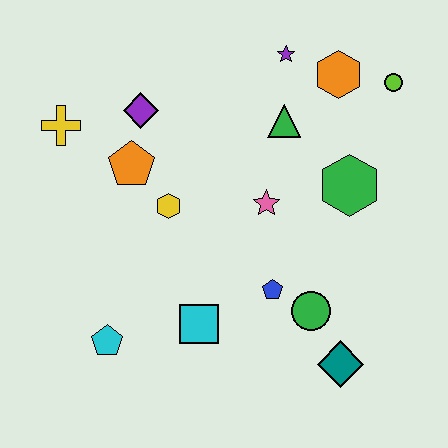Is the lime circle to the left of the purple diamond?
No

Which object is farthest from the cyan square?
The lime circle is farthest from the cyan square.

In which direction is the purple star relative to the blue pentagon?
The purple star is above the blue pentagon.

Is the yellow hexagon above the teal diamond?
Yes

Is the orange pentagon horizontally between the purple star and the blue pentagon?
No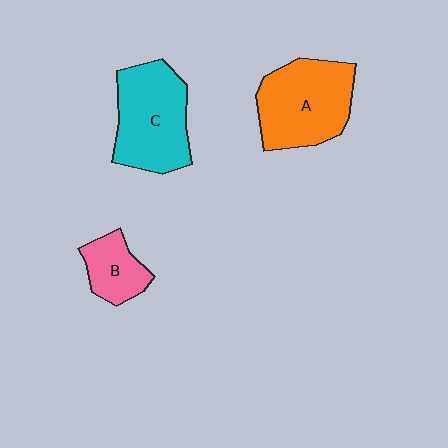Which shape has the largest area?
Shape A (orange).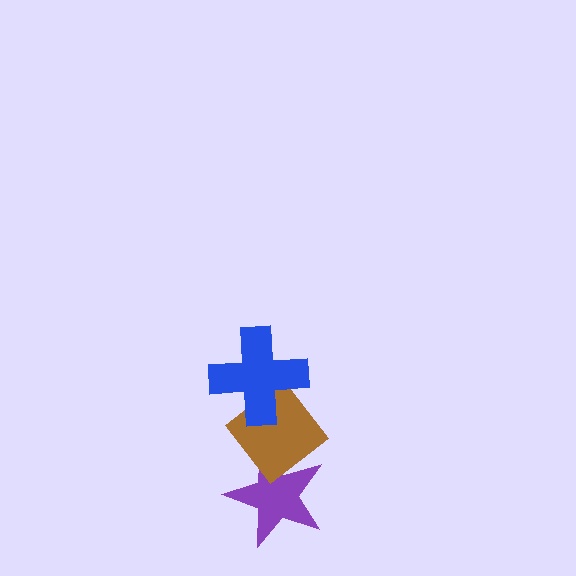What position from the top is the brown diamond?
The brown diamond is 2nd from the top.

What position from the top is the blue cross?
The blue cross is 1st from the top.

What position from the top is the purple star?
The purple star is 3rd from the top.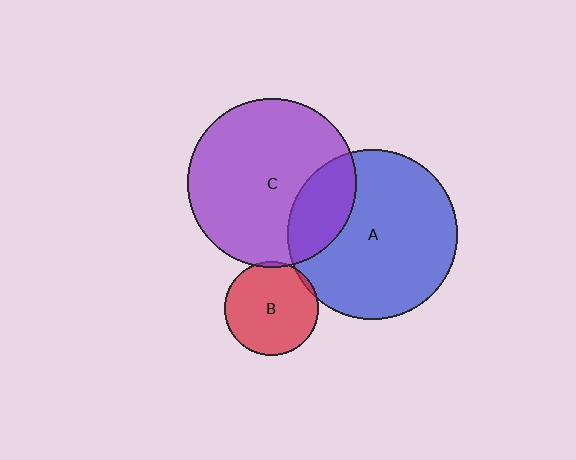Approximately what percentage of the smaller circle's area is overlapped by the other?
Approximately 5%.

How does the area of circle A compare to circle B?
Approximately 3.2 times.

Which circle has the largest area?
Circle A (blue).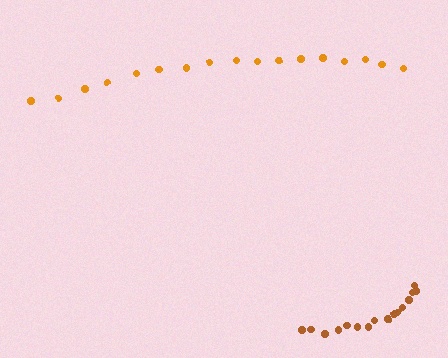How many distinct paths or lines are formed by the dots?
There are 2 distinct paths.